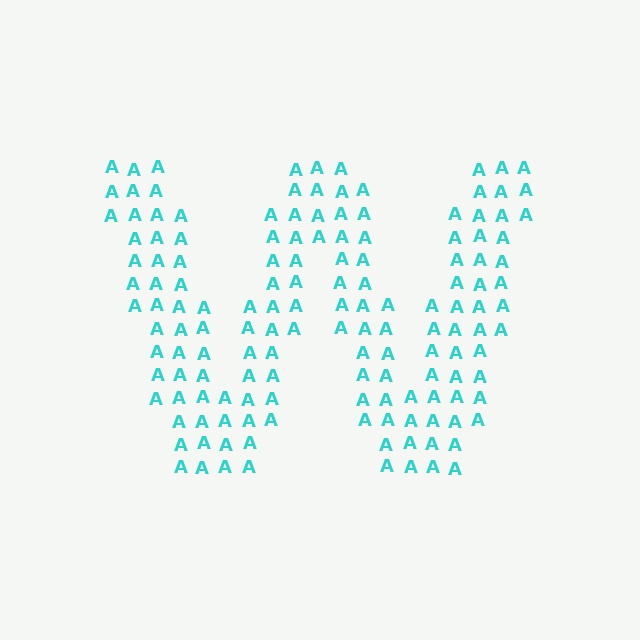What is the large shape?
The large shape is the letter W.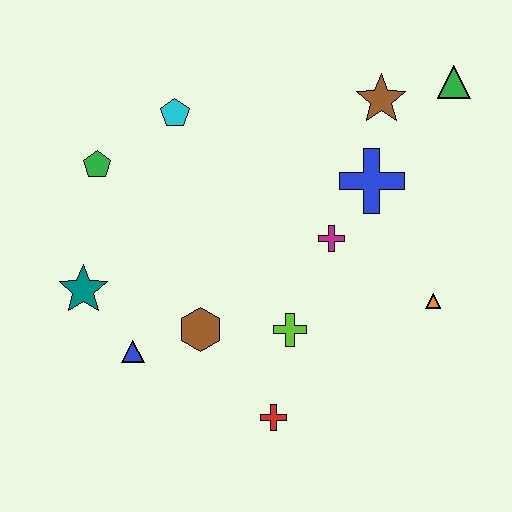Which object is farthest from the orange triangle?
The green pentagon is farthest from the orange triangle.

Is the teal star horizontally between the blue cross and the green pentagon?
No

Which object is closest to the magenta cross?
The blue cross is closest to the magenta cross.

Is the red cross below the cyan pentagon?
Yes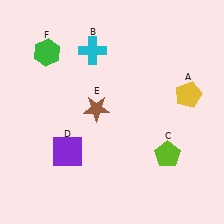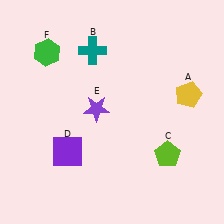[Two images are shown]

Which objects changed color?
B changed from cyan to teal. E changed from brown to purple.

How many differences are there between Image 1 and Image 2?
There are 2 differences between the two images.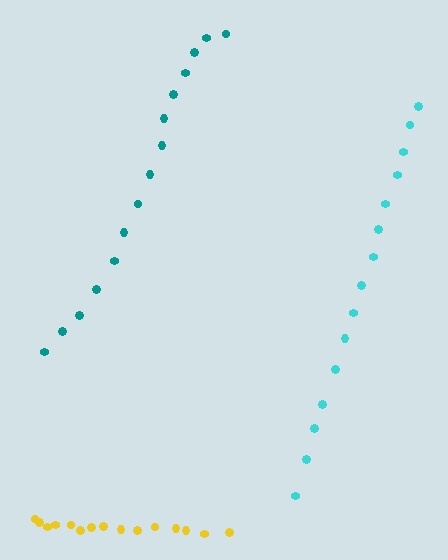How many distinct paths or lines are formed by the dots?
There are 3 distinct paths.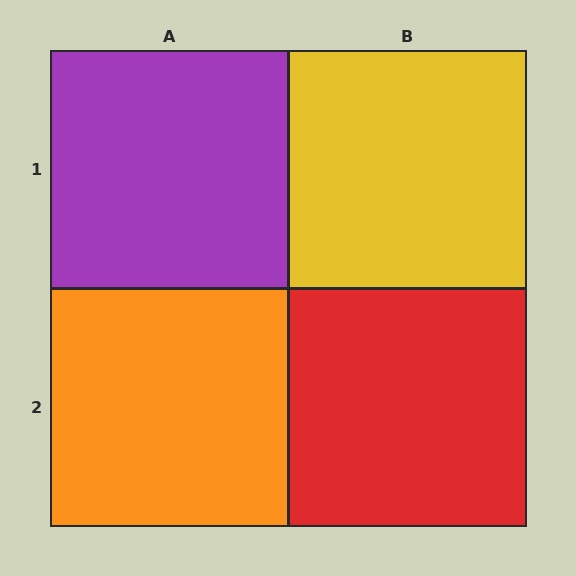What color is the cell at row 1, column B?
Yellow.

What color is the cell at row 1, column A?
Purple.